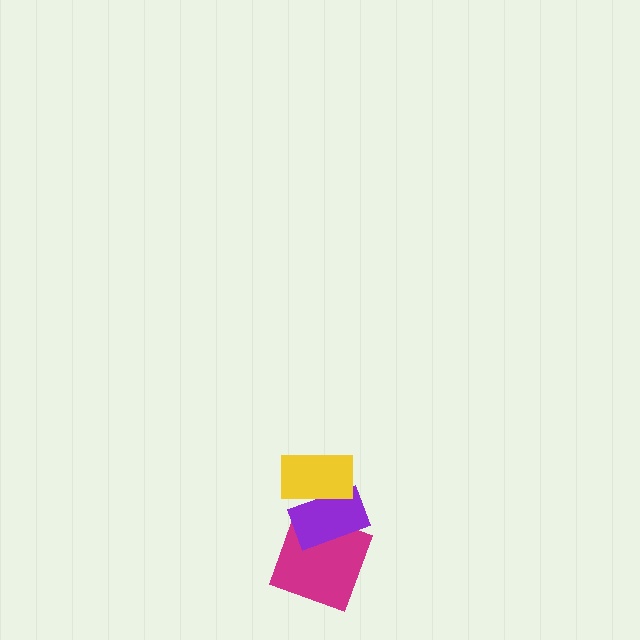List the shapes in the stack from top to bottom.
From top to bottom: the yellow rectangle, the purple rectangle, the magenta square.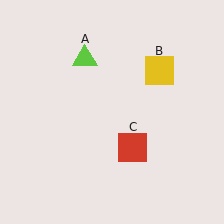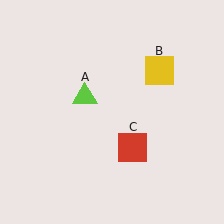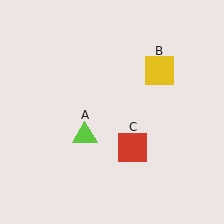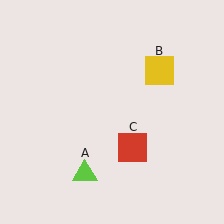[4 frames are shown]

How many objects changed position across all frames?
1 object changed position: lime triangle (object A).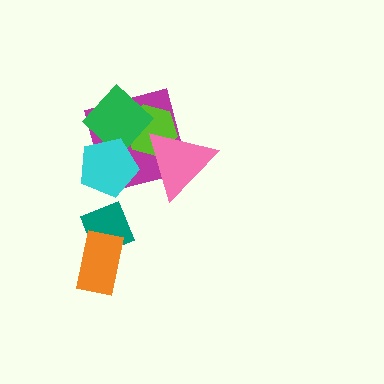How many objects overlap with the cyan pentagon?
2 objects overlap with the cyan pentagon.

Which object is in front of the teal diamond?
The orange rectangle is in front of the teal diamond.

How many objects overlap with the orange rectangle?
1 object overlaps with the orange rectangle.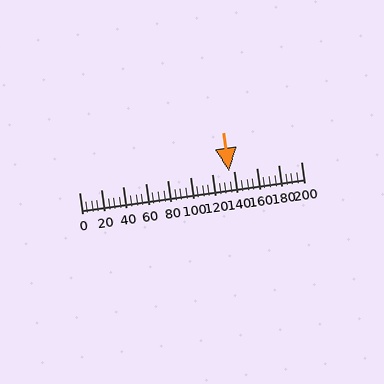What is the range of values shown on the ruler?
The ruler shows values from 0 to 200.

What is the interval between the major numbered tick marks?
The major tick marks are spaced 20 units apart.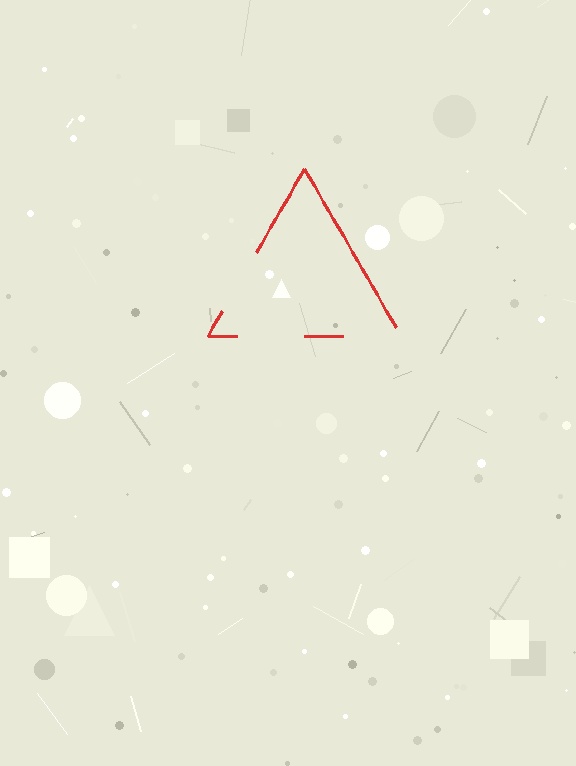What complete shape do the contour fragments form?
The contour fragments form a triangle.